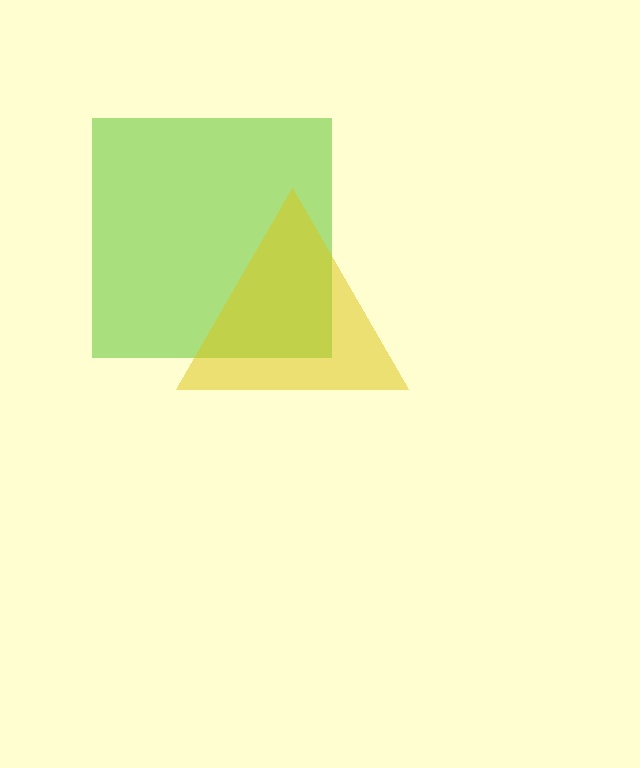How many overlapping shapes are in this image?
There are 2 overlapping shapes in the image.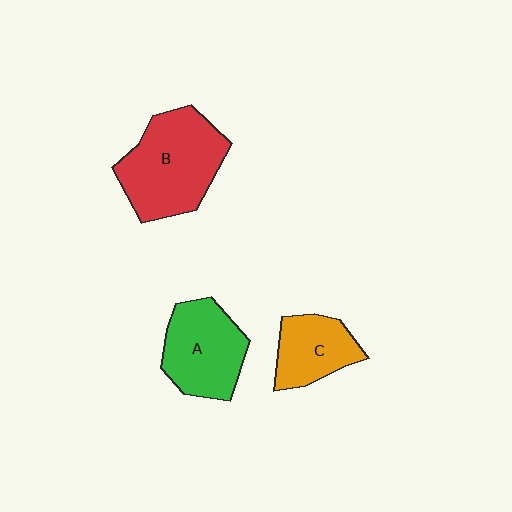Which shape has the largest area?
Shape B (red).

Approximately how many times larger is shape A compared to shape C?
Approximately 1.4 times.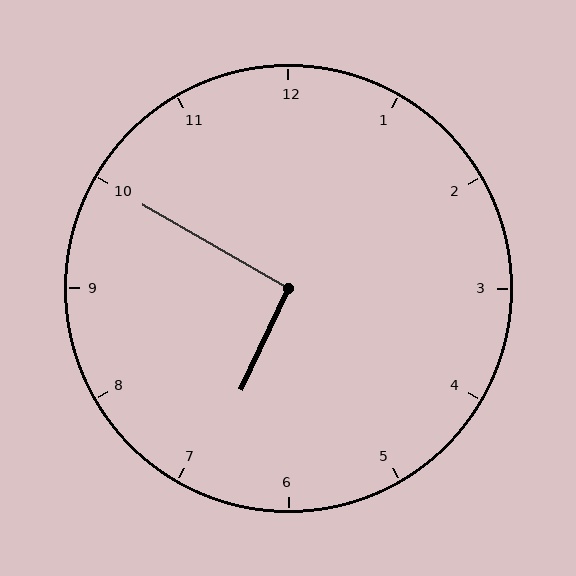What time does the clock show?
6:50.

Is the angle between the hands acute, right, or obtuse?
It is right.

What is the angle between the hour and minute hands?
Approximately 95 degrees.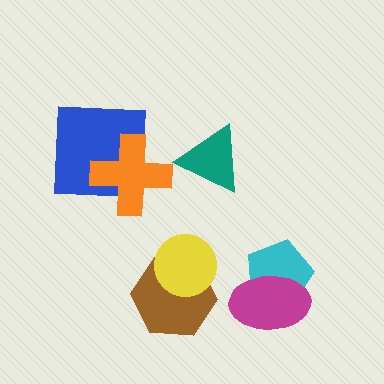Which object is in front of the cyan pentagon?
The magenta ellipse is in front of the cyan pentagon.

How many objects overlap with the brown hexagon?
1 object overlaps with the brown hexagon.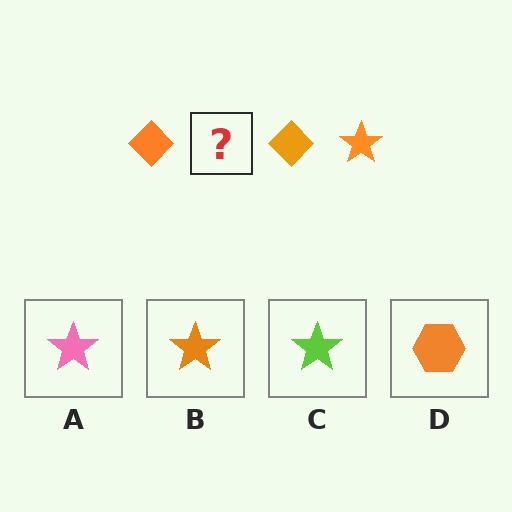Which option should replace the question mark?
Option B.